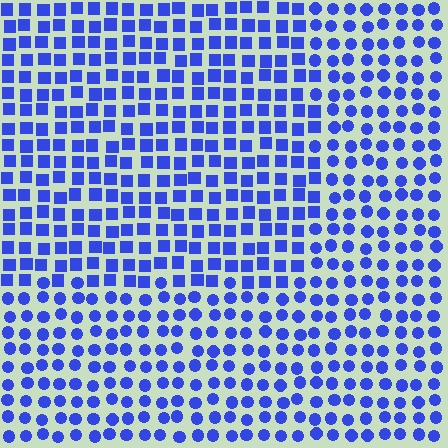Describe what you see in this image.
The image is filled with small blue elements arranged in a uniform grid. A rectangle-shaped region contains squares, while the surrounding area contains circles. The boundary is defined purely by the change in element shape.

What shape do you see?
I see a rectangle.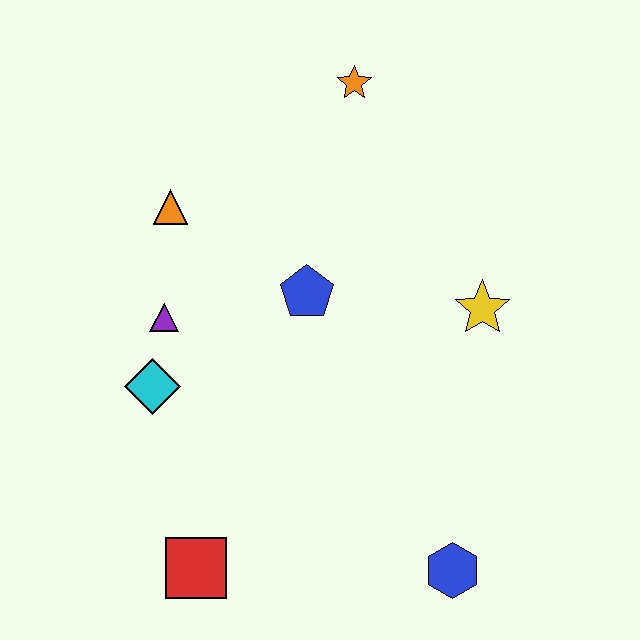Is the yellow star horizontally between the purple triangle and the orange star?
No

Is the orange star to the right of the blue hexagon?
No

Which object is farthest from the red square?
The orange star is farthest from the red square.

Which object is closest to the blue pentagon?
The purple triangle is closest to the blue pentagon.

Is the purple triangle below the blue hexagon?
No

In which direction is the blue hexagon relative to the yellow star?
The blue hexagon is below the yellow star.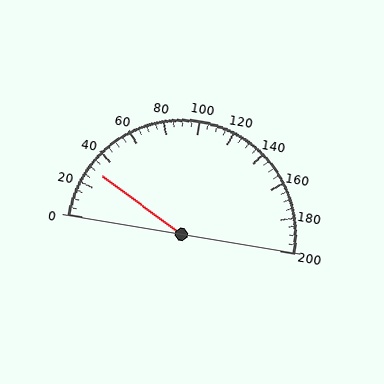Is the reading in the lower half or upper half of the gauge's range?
The reading is in the lower half of the range (0 to 200).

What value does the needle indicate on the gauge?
The needle indicates approximately 30.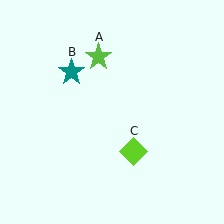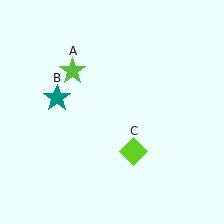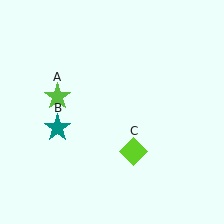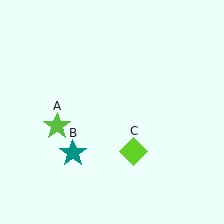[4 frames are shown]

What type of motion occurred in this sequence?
The lime star (object A), teal star (object B) rotated counterclockwise around the center of the scene.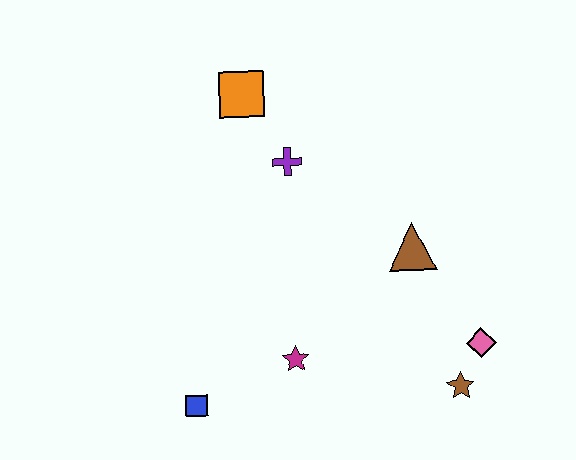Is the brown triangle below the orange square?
Yes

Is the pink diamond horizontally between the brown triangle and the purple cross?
No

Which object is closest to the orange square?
The purple cross is closest to the orange square.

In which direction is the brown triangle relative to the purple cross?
The brown triangle is to the right of the purple cross.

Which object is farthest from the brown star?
The orange square is farthest from the brown star.